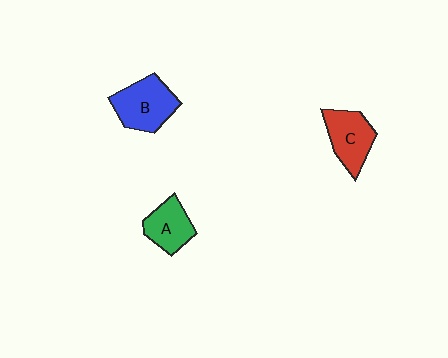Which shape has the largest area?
Shape B (blue).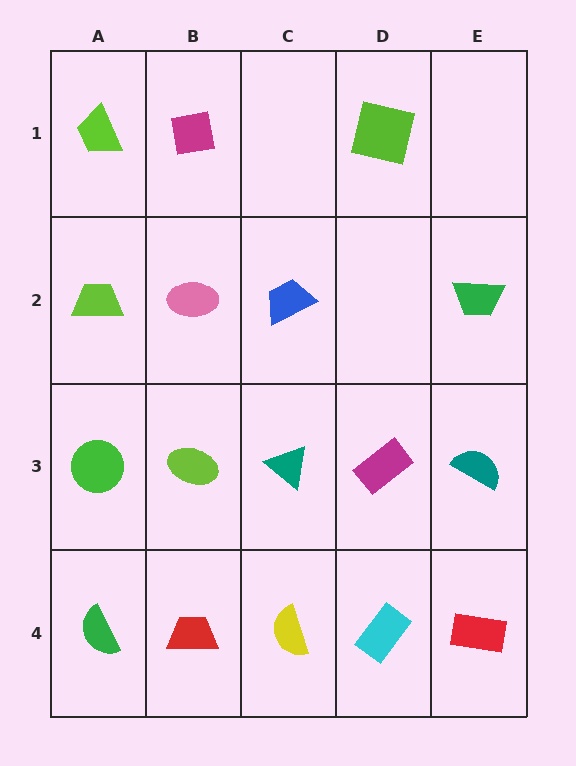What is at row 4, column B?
A red trapezoid.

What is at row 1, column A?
A lime trapezoid.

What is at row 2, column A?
A lime trapezoid.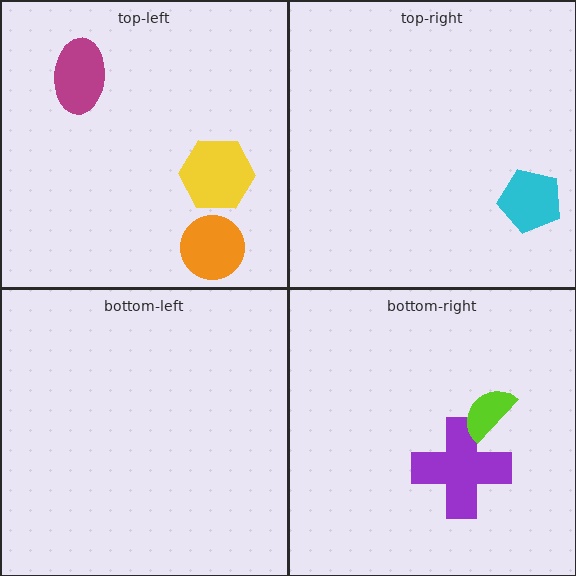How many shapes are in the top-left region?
3.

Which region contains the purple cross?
The bottom-right region.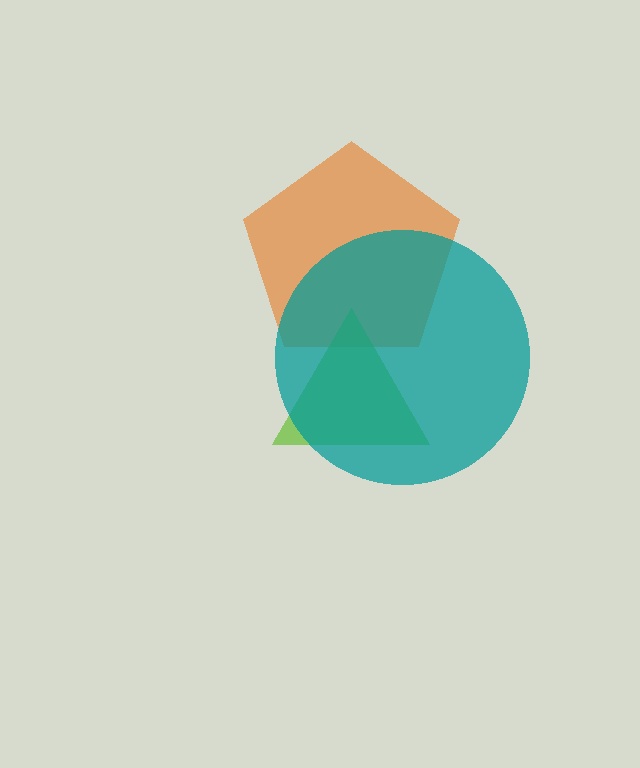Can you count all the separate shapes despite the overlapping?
Yes, there are 3 separate shapes.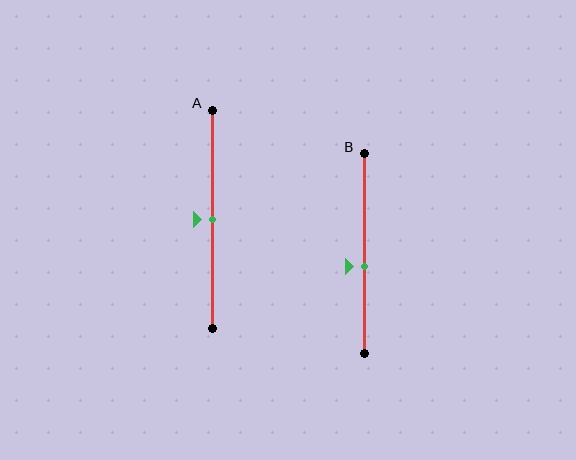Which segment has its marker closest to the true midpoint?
Segment A has its marker closest to the true midpoint.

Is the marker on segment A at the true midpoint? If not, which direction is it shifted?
Yes, the marker on segment A is at the true midpoint.